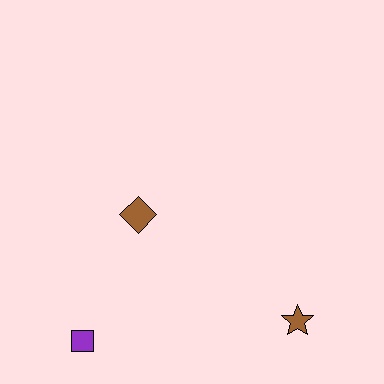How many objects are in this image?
There are 3 objects.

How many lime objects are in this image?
There are no lime objects.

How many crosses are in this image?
There are no crosses.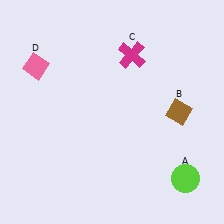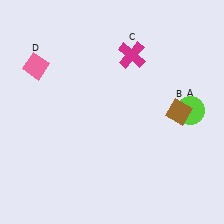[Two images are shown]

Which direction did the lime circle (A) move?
The lime circle (A) moved up.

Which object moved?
The lime circle (A) moved up.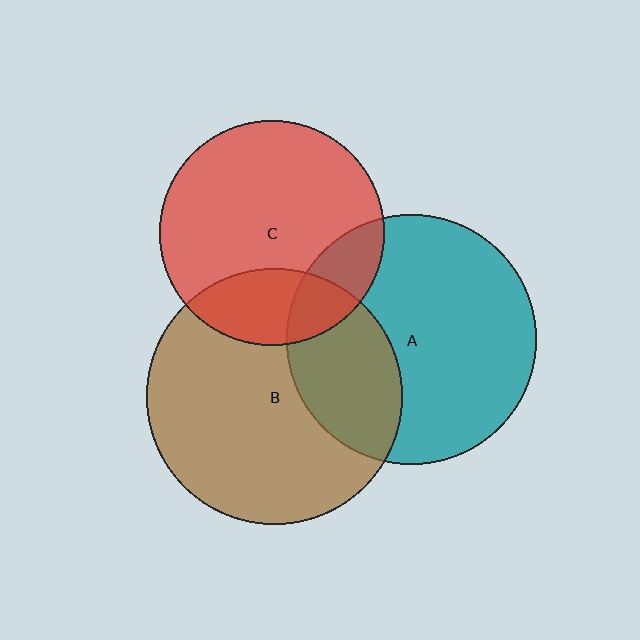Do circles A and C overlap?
Yes.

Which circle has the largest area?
Circle B (brown).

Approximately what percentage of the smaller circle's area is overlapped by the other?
Approximately 15%.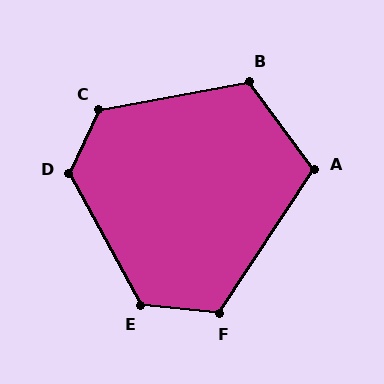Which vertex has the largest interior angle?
D, at approximately 127 degrees.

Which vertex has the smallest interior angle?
A, at approximately 110 degrees.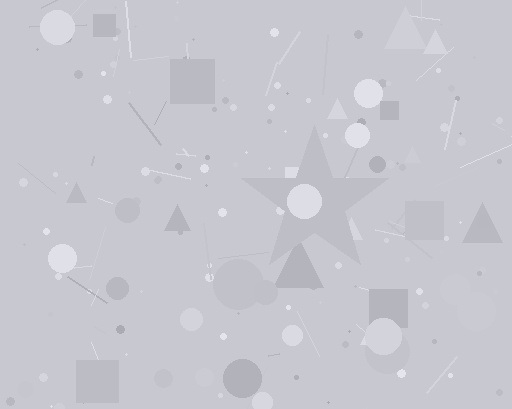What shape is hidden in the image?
A star is hidden in the image.